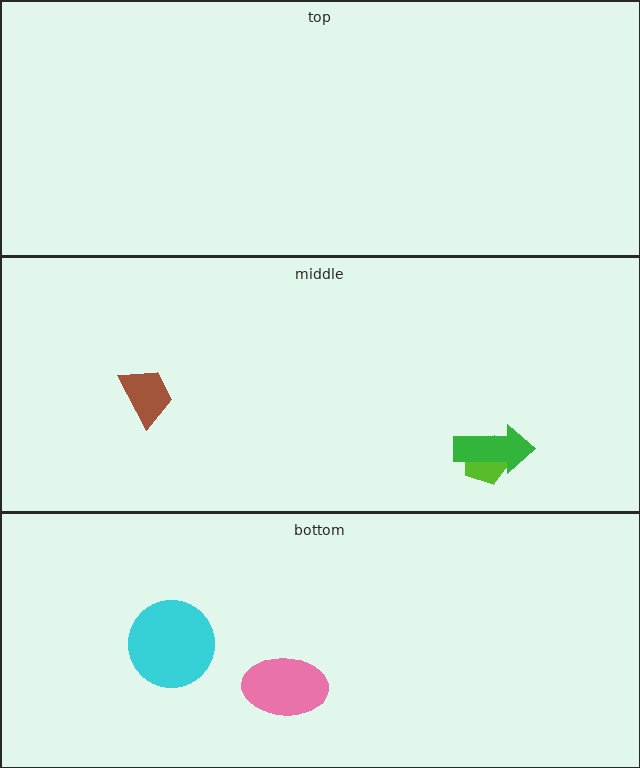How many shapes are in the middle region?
3.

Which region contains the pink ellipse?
The bottom region.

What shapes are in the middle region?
The lime pentagon, the green arrow, the brown trapezoid.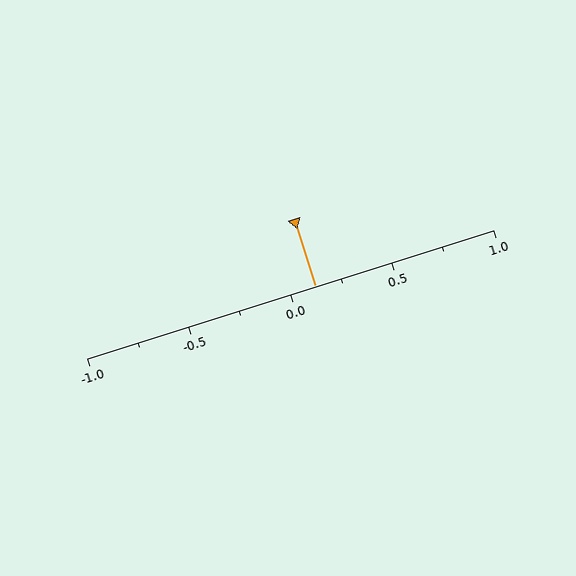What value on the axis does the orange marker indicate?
The marker indicates approximately 0.12.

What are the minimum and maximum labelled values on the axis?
The axis runs from -1.0 to 1.0.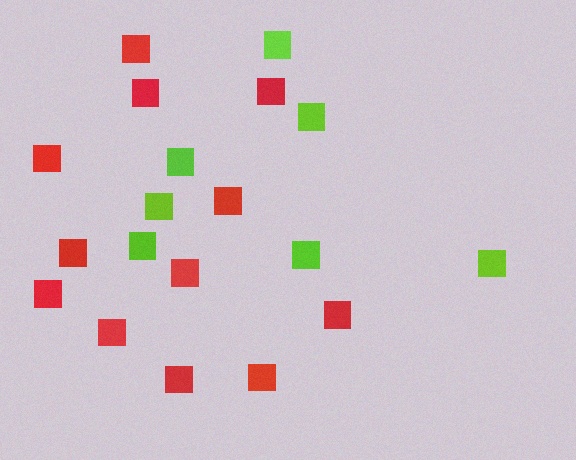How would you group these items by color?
There are 2 groups: one group of lime squares (7) and one group of red squares (12).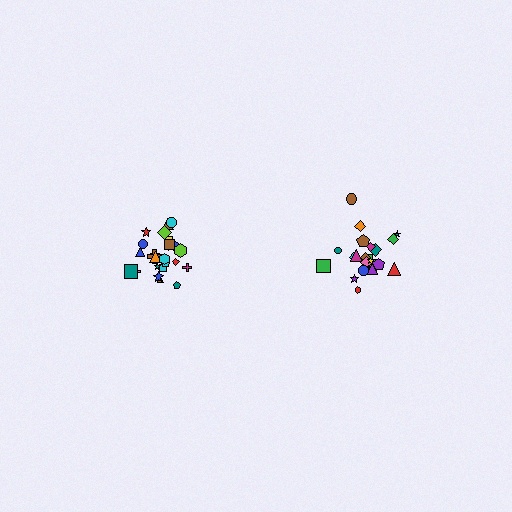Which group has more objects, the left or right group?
The left group.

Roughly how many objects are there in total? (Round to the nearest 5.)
Roughly 45 objects in total.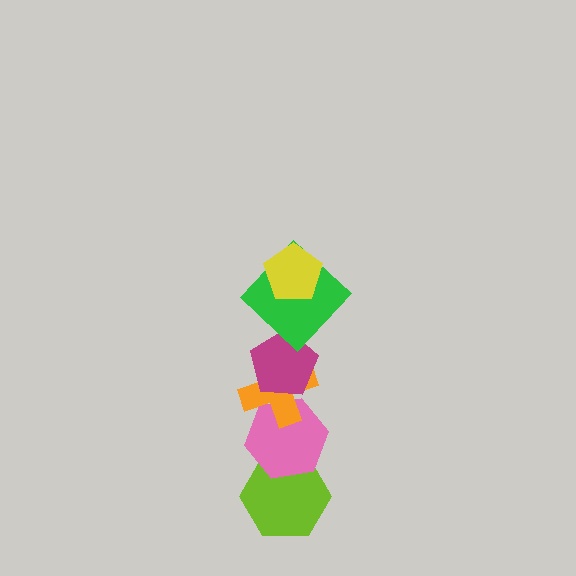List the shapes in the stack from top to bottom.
From top to bottom: the yellow pentagon, the green diamond, the magenta pentagon, the orange cross, the pink hexagon, the lime hexagon.